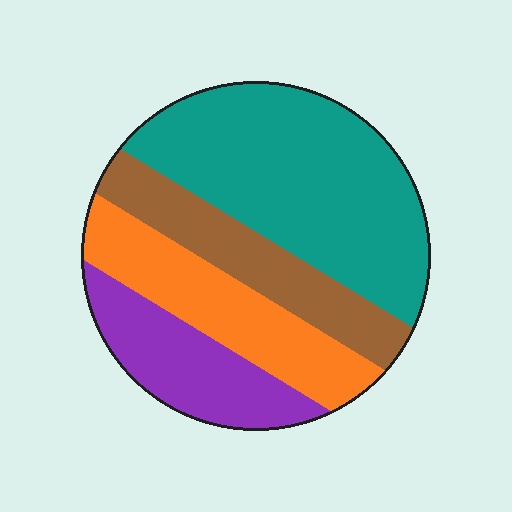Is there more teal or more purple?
Teal.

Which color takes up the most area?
Teal, at roughly 45%.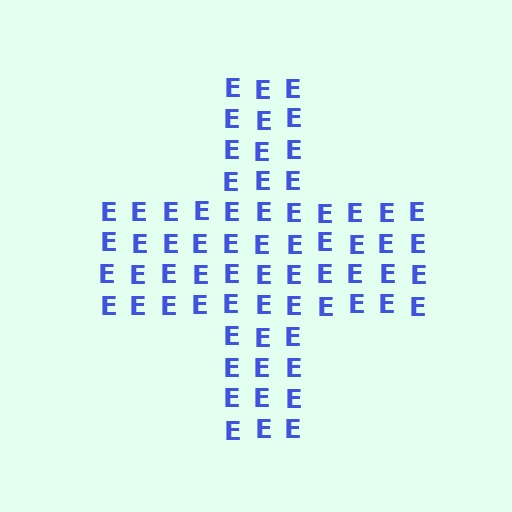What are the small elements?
The small elements are letter E's.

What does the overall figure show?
The overall figure shows a cross.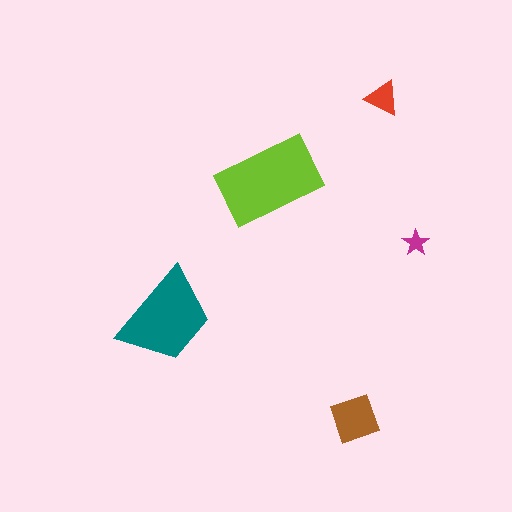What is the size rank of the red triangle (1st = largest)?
4th.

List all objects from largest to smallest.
The lime rectangle, the teal trapezoid, the brown diamond, the red triangle, the magenta star.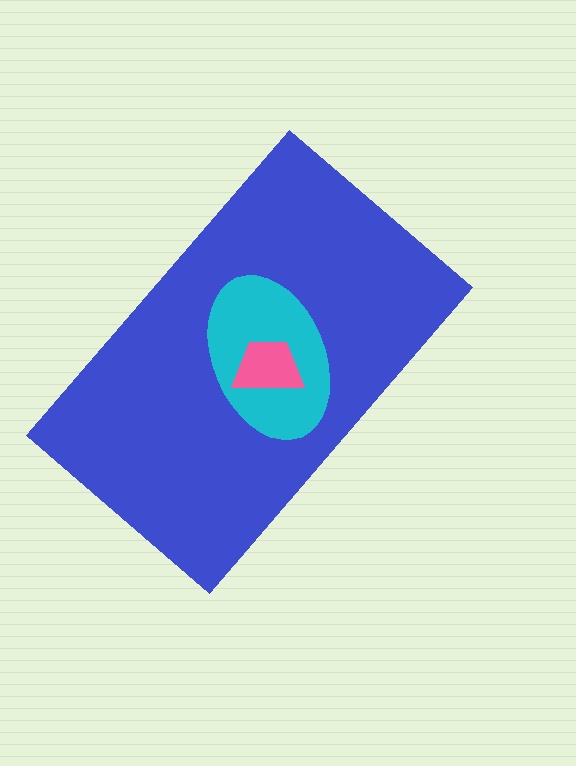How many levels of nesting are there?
3.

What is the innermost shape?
The pink trapezoid.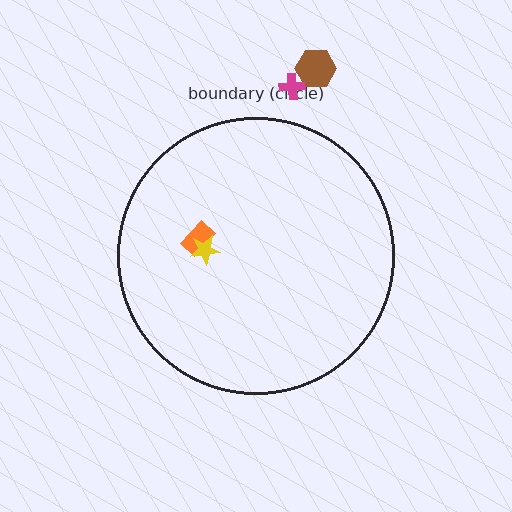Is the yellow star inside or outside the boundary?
Inside.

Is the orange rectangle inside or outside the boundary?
Inside.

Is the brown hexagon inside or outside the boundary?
Outside.